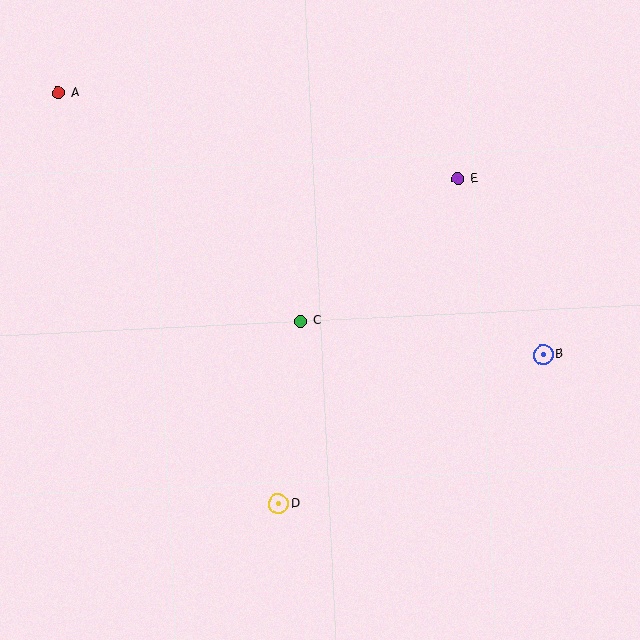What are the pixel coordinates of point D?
Point D is at (279, 504).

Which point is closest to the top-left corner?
Point A is closest to the top-left corner.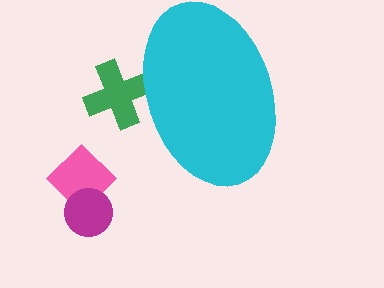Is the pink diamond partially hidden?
No, the pink diamond is fully visible.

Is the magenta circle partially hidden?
No, the magenta circle is fully visible.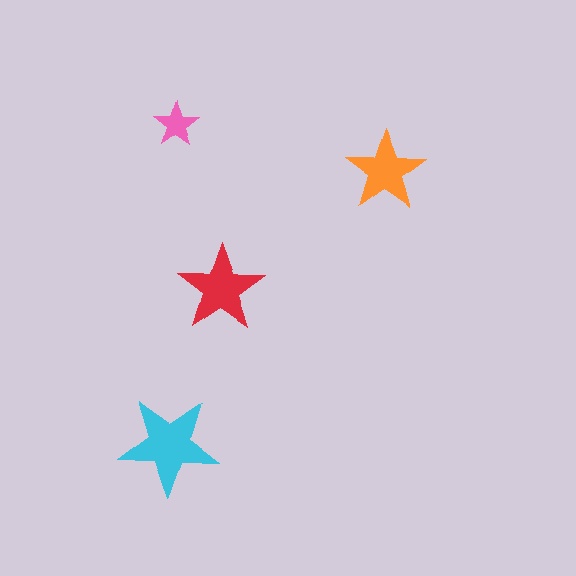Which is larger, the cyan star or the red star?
The cyan one.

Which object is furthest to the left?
The pink star is leftmost.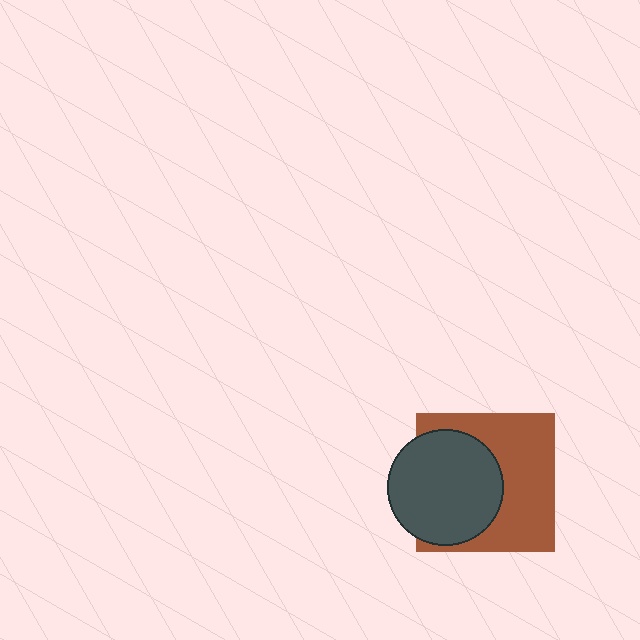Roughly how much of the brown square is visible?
About half of it is visible (roughly 55%).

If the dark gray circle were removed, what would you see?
You would see the complete brown square.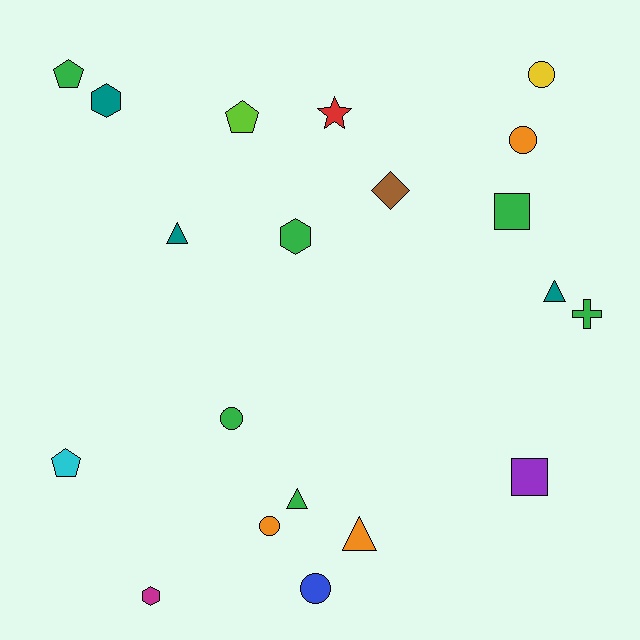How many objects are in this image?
There are 20 objects.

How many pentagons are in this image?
There are 3 pentagons.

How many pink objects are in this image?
There are no pink objects.